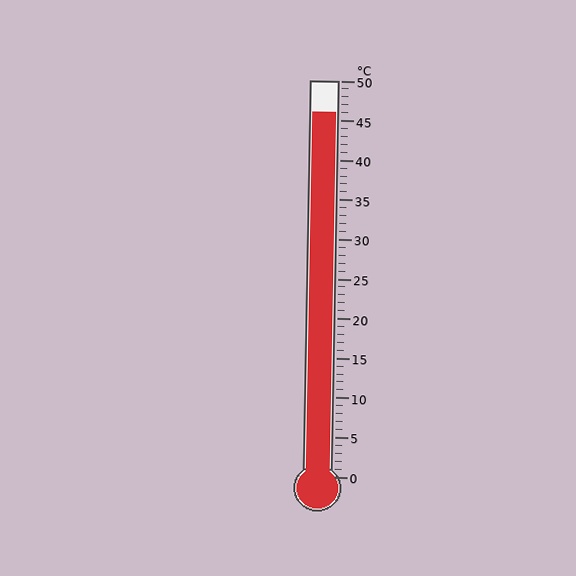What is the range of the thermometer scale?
The thermometer scale ranges from 0°C to 50°C.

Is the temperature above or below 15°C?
The temperature is above 15°C.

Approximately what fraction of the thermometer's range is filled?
The thermometer is filled to approximately 90% of its range.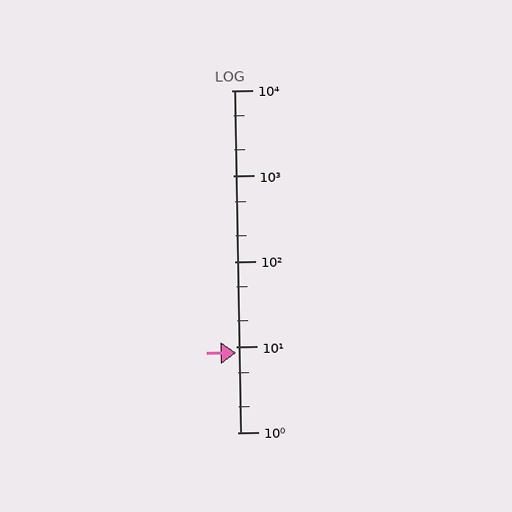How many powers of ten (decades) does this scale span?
The scale spans 4 decades, from 1 to 10000.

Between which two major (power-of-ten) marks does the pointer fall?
The pointer is between 1 and 10.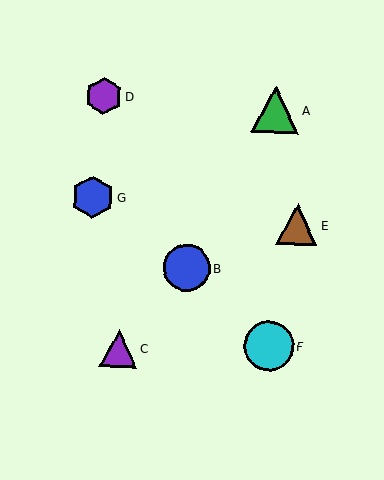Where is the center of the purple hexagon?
The center of the purple hexagon is at (104, 96).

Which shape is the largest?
The cyan circle (labeled F) is the largest.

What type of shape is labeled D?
Shape D is a purple hexagon.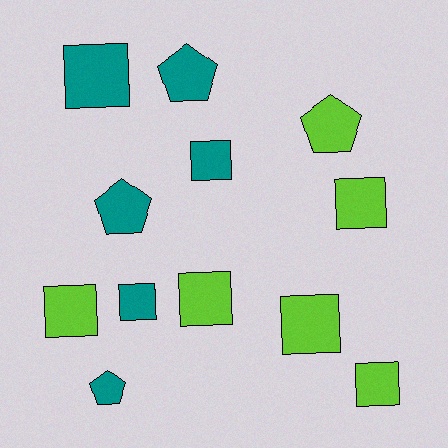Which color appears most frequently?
Lime, with 6 objects.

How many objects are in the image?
There are 12 objects.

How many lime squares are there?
There are 5 lime squares.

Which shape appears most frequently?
Square, with 8 objects.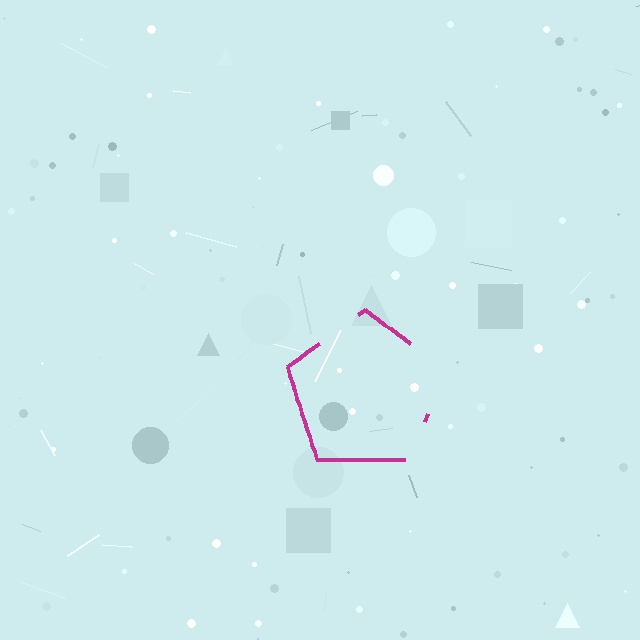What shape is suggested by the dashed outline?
The dashed outline suggests a pentagon.